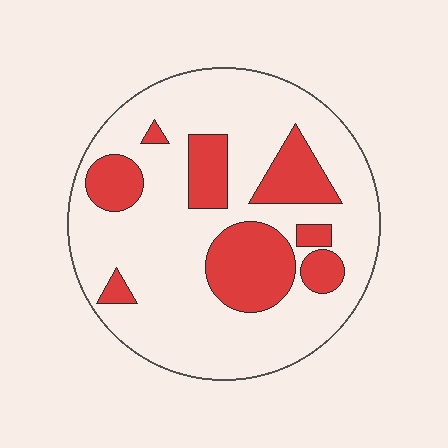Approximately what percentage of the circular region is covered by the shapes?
Approximately 25%.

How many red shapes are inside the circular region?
8.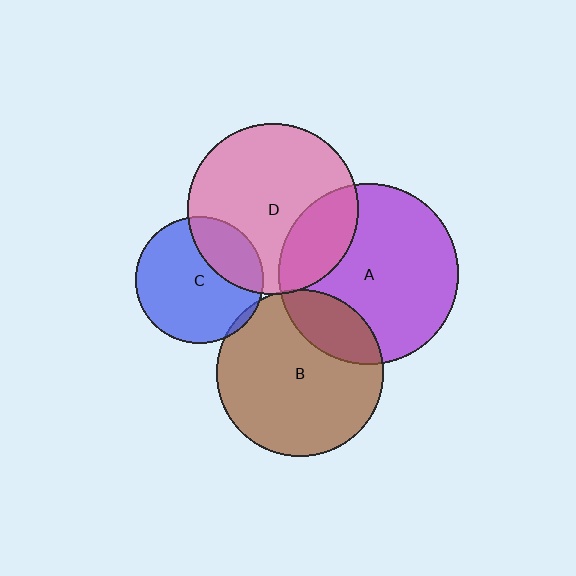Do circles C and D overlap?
Yes.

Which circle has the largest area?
Circle A (purple).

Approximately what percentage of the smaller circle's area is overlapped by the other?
Approximately 25%.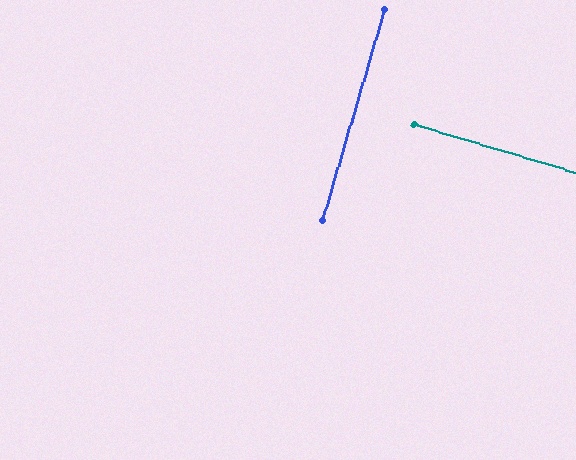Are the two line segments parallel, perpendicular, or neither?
Perpendicular — they meet at approximately 90°.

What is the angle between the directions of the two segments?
Approximately 90 degrees.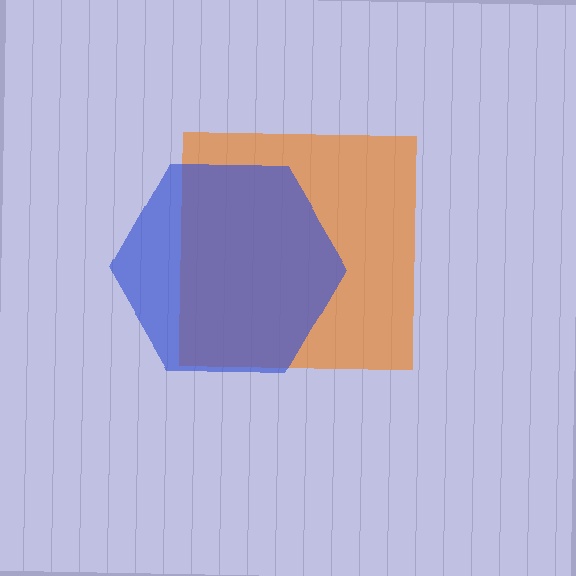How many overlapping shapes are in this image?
There are 2 overlapping shapes in the image.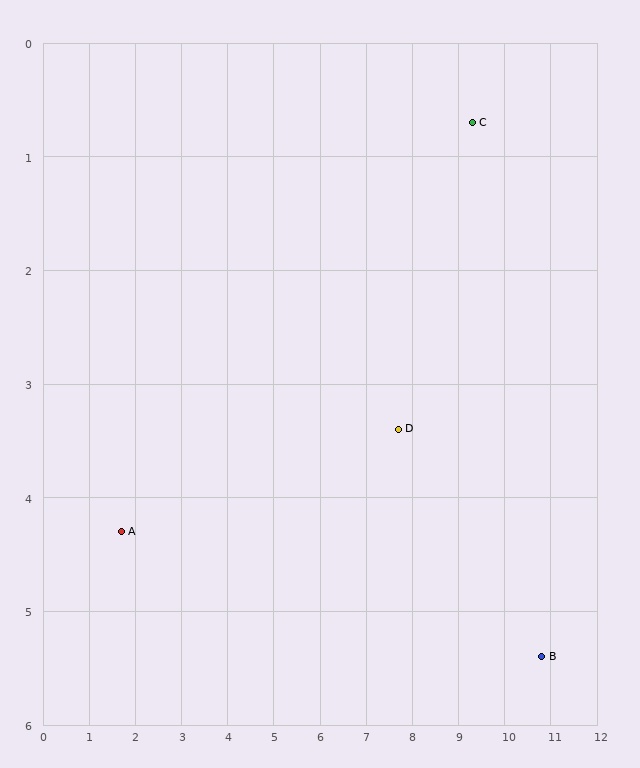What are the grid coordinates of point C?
Point C is at approximately (9.3, 0.7).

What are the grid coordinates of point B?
Point B is at approximately (10.8, 5.4).